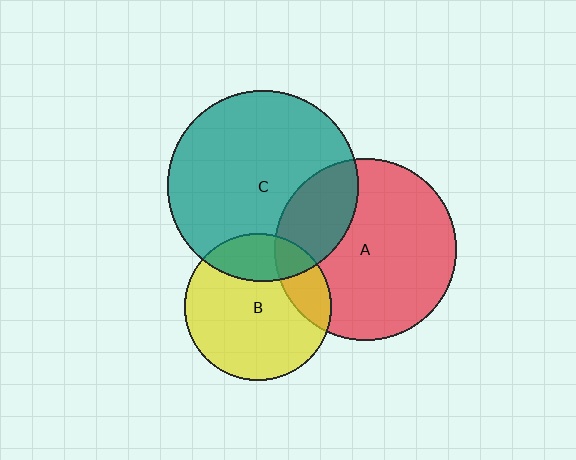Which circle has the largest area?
Circle C (teal).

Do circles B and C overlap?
Yes.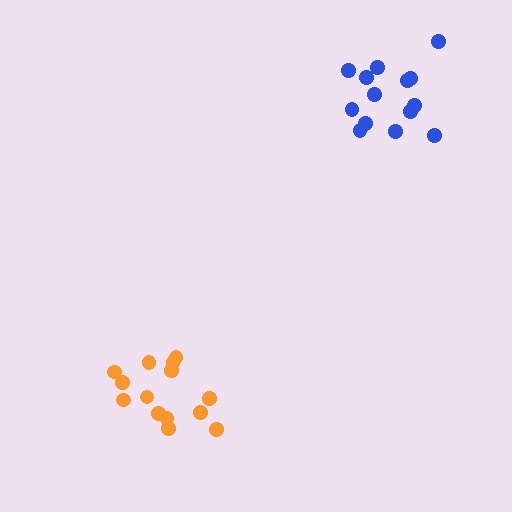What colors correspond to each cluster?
The clusters are colored: orange, blue.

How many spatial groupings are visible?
There are 2 spatial groupings.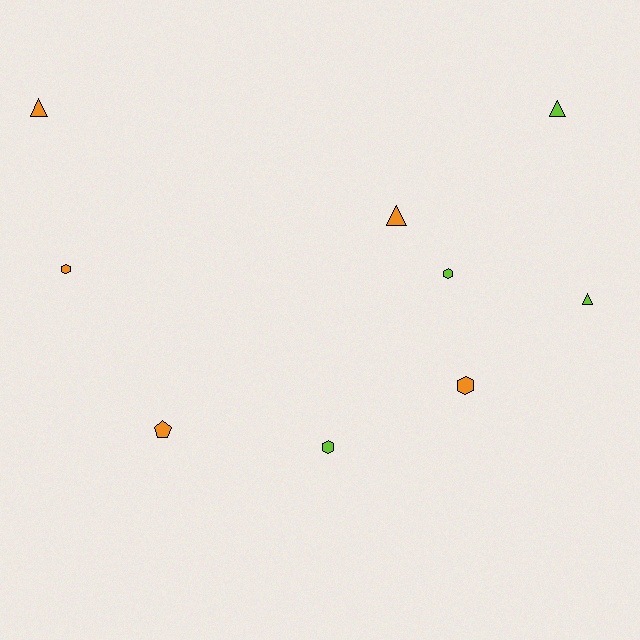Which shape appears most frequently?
Triangle, with 4 objects.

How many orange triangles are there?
There are 2 orange triangles.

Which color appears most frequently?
Orange, with 5 objects.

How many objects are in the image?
There are 9 objects.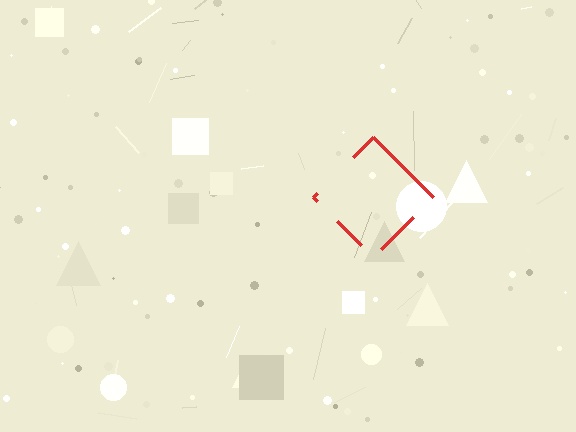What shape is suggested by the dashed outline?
The dashed outline suggests a diamond.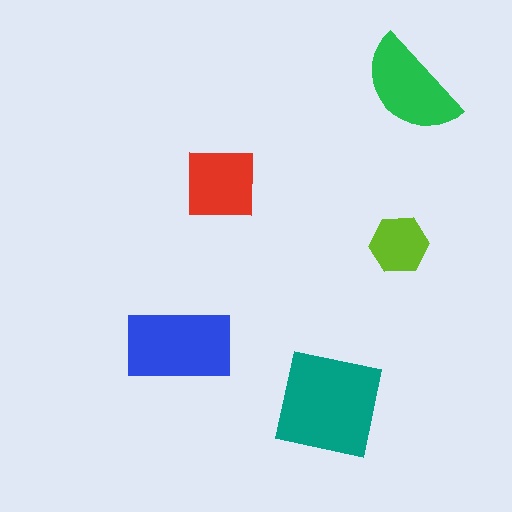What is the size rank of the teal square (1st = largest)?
1st.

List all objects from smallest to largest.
The lime hexagon, the red square, the green semicircle, the blue rectangle, the teal square.